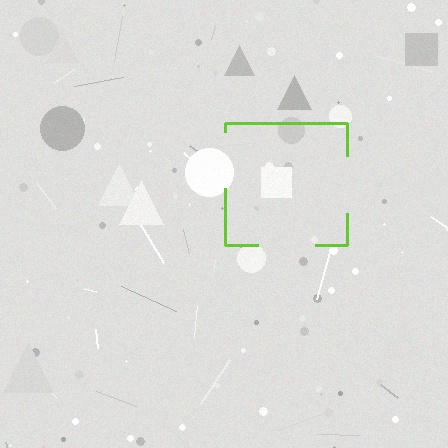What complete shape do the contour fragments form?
The contour fragments form a square.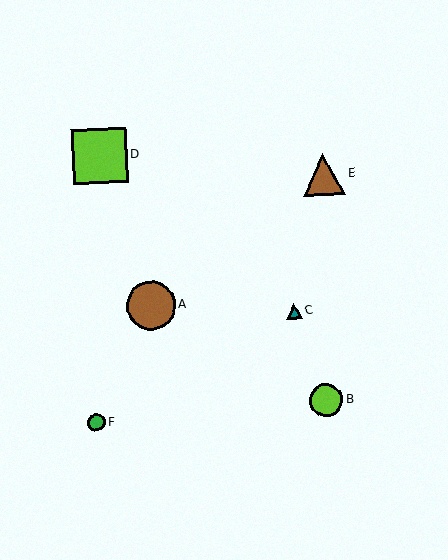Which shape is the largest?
The lime square (labeled D) is the largest.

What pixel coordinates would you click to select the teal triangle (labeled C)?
Click at (294, 311) to select the teal triangle C.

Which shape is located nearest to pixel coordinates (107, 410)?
The green circle (labeled F) at (96, 423) is nearest to that location.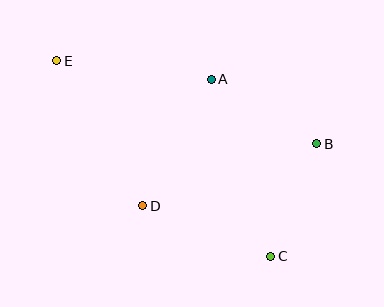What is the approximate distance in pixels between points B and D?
The distance between B and D is approximately 185 pixels.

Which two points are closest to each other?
Points B and C are closest to each other.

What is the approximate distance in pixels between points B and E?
The distance between B and E is approximately 273 pixels.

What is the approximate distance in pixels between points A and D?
The distance between A and D is approximately 144 pixels.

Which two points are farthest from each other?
Points C and E are farthest from each other.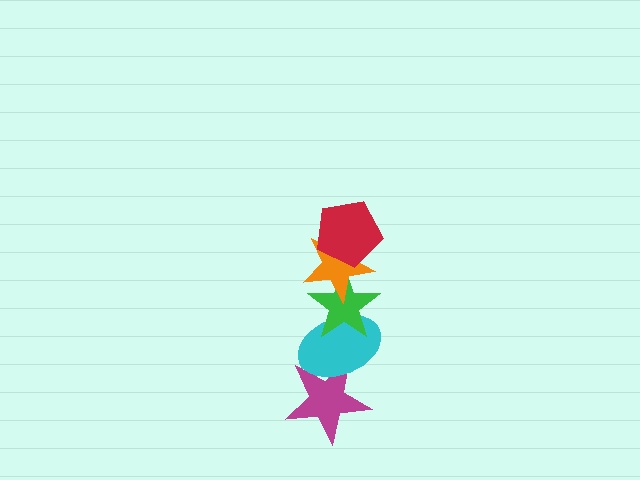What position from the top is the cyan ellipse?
The cyan ellipse is 4th from the top.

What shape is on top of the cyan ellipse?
The green star is on top of the cyan ellipse.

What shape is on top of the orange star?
The red pentagon is on top of the orange star.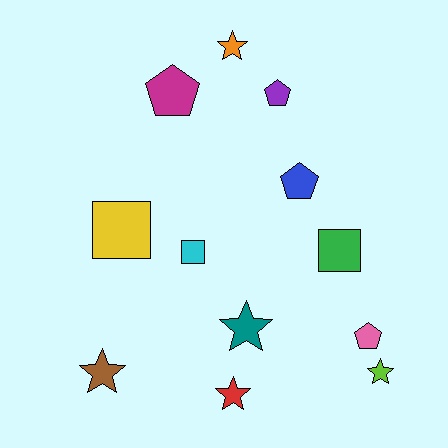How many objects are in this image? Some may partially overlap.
There are 12 objects.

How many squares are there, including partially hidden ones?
There are 3 squares.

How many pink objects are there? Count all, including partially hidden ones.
There is 1 pink object.